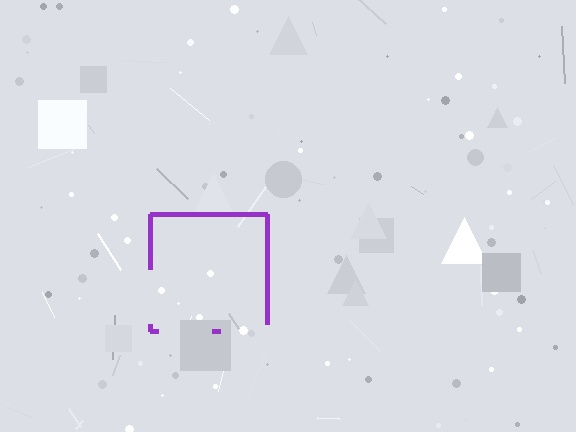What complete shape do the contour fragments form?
The contour fragments form a square.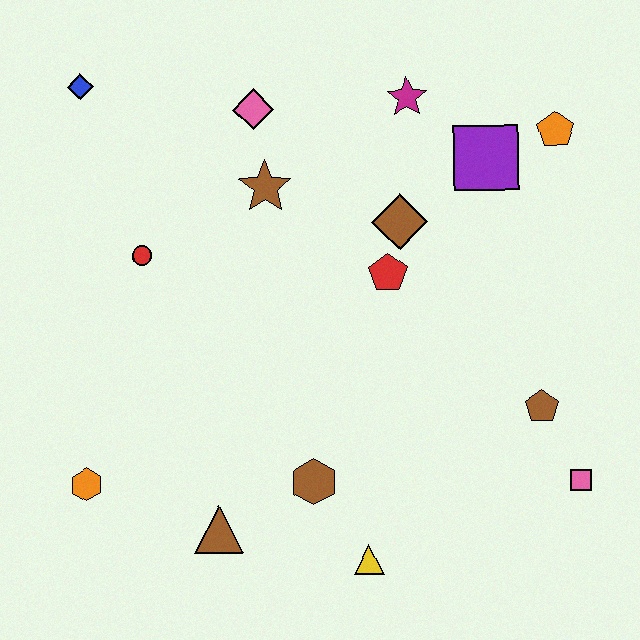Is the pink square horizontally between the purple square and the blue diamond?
No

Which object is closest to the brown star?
The pink diamond is closest to the brown star.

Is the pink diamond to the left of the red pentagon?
Yes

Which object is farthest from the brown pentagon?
The blue diamond is farthest from the brown pentagon.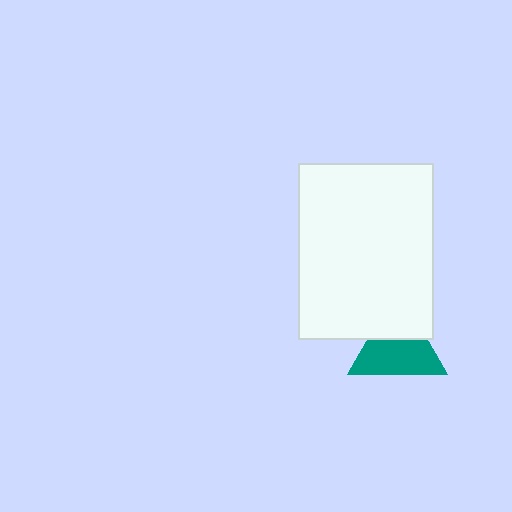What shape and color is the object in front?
The object in front is a white rectangle.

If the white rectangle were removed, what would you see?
You would see the complete teal triangle.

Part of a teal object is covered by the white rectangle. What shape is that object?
It is a triangle.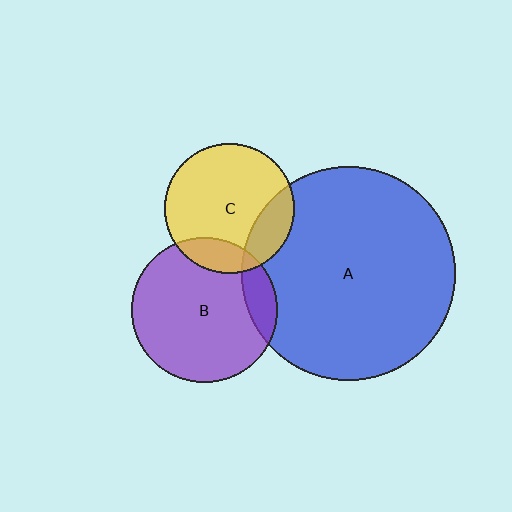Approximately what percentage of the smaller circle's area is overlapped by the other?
Approximately 15%.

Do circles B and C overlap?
Yes.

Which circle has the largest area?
Circle A (blue).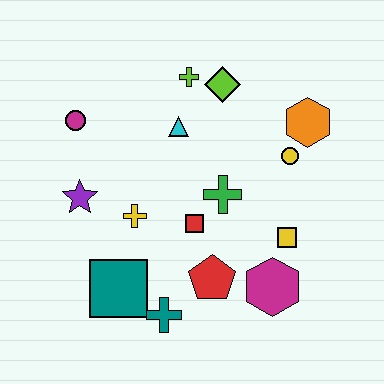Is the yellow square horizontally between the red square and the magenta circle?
No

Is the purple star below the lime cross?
Yes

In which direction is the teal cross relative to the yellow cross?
The teal cross is below the yellow cross.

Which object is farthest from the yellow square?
The magenta circle is farthest from the yellow square.